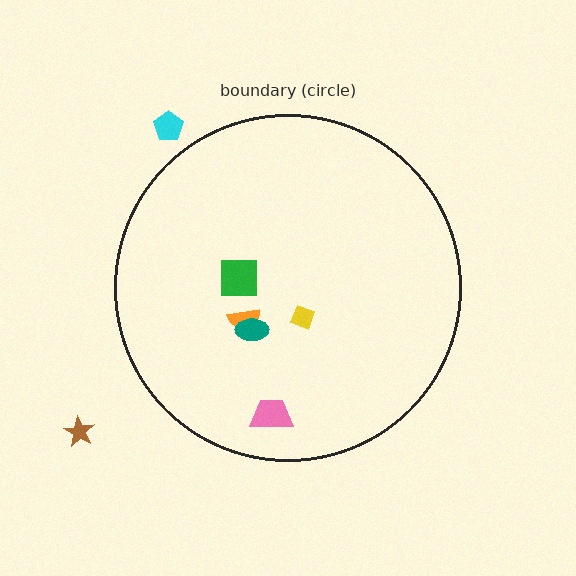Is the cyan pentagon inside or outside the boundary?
Outside.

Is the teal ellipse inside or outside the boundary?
Inside.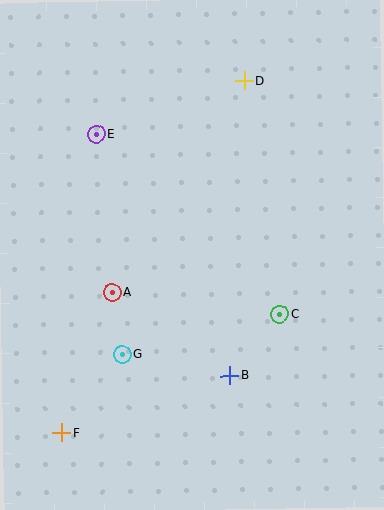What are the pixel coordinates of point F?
Point F is at (62, 433).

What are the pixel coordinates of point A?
Point A is at (112, 293).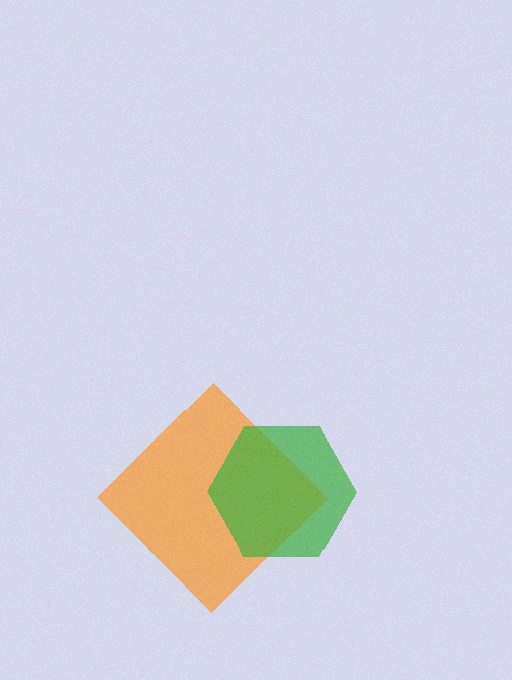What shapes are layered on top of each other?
The layered shapes are: an orange diamond, a green hexagon.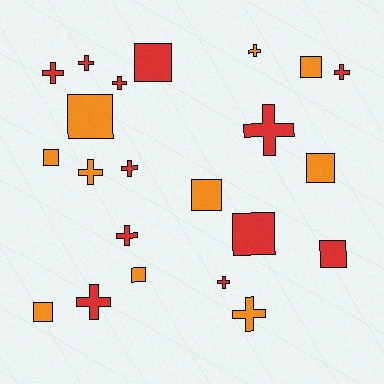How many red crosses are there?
There are 9 red crosses.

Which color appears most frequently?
Red, with 12 objects.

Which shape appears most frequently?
Cross, with 12 objects.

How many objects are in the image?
There are 22 objects.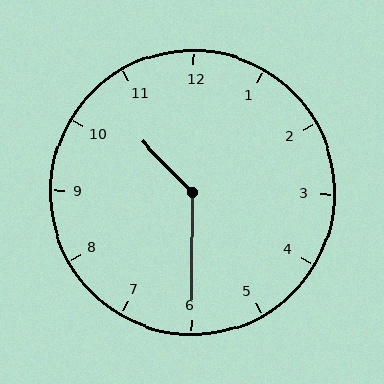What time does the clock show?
10:30.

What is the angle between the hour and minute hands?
Approximately 135 degrees.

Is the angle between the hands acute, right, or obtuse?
It is obtuse.